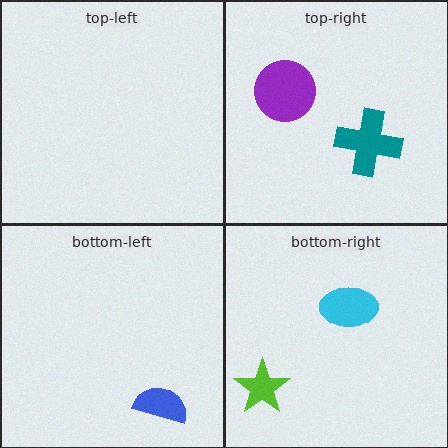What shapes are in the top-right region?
The teal cross, the purple circle.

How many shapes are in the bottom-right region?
2.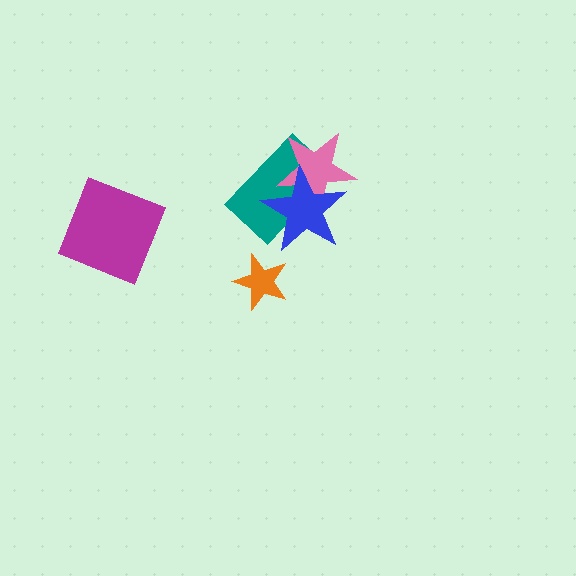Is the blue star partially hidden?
No, no other shape covers it.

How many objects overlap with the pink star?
2 objects overlap with the pink star.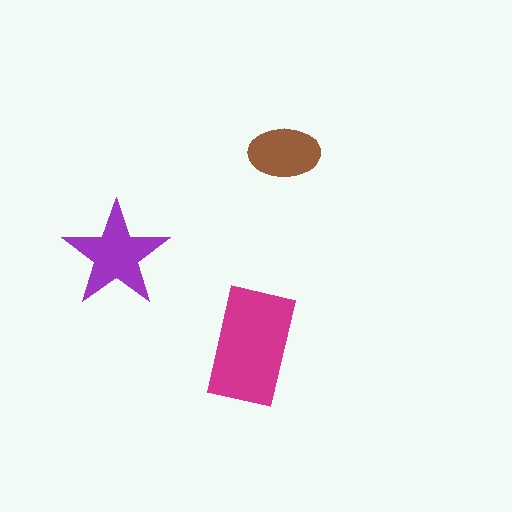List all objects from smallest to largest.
The brown ellipse, the purple star, the magenta rectangle.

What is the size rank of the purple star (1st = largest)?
2nd.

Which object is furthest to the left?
The purple star is leftmost.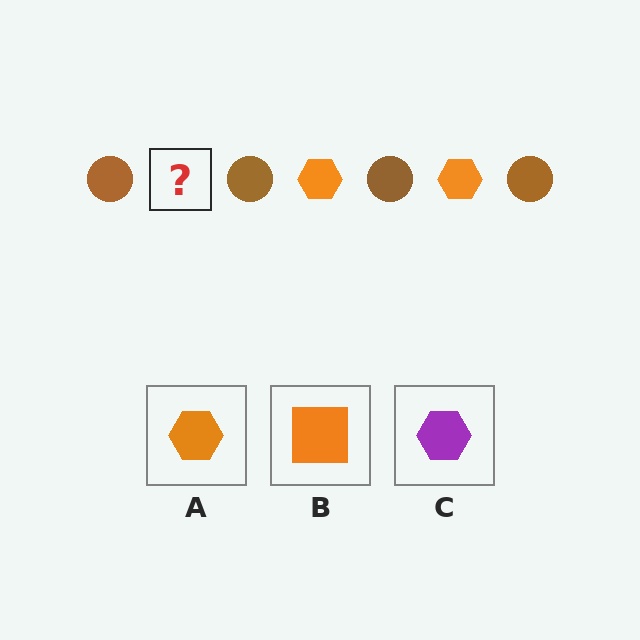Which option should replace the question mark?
Option A.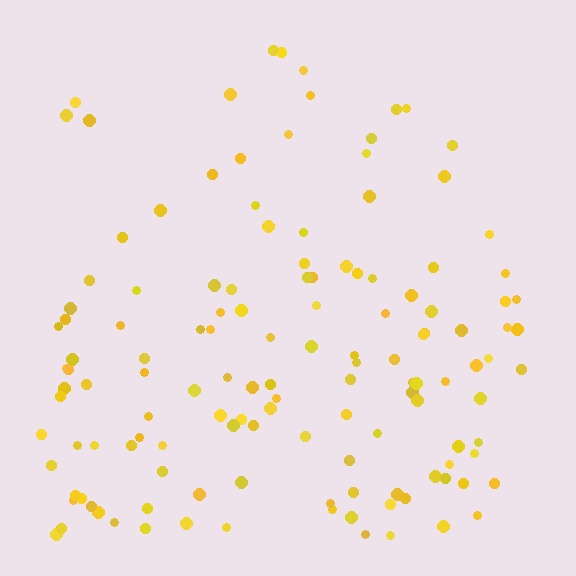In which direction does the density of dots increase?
From top to bottom, with the bottom side densest.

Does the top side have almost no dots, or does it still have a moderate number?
Still a moderate number, just noticeably fewer than the bottom.